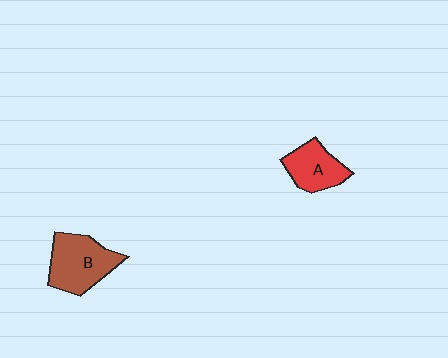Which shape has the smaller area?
Shape A (red).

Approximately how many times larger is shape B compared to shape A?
Approximately 1.4 times.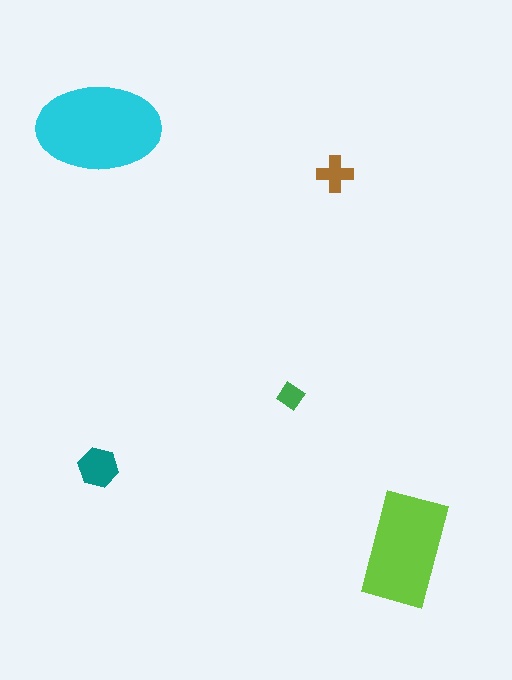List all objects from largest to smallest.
The cyan ellipse, the lime rectangle, the teal hexagon, the brown cross, the green diamond.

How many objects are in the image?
There are 5 objects in the image.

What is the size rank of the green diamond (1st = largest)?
5th.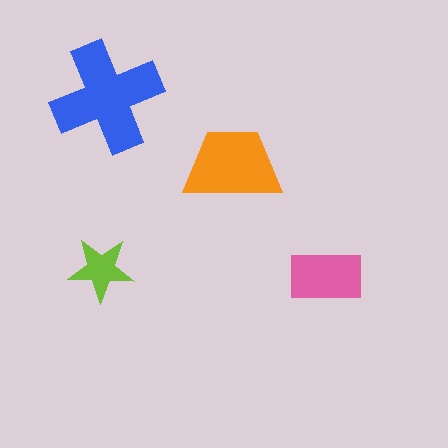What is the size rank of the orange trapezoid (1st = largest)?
2nd.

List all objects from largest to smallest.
The blue cross, the orange trapezoid, the pink rectangle, the lime star.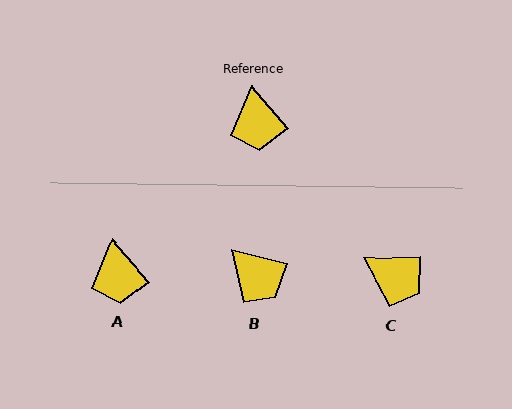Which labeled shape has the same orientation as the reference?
A.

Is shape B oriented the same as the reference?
No, it is off by about 35 degrees.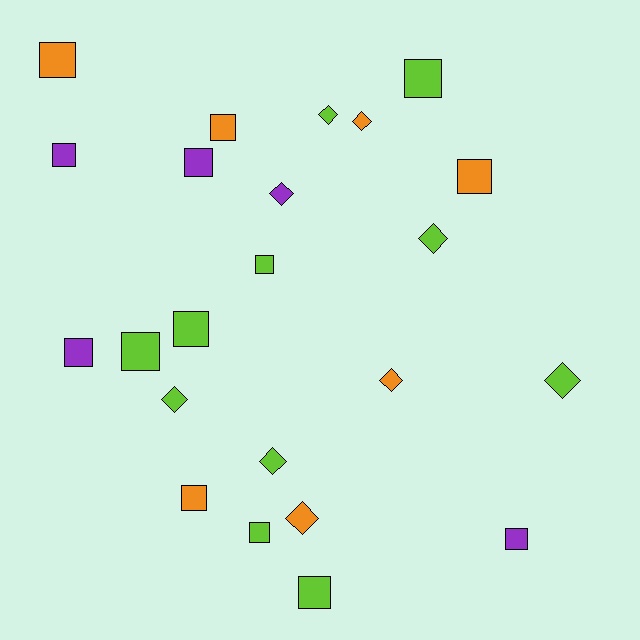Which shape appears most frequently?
Square, with 14 objects.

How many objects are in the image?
There are 23 objects.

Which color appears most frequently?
Lime, with 11 objects.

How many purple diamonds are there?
There is 1 purple diamond.